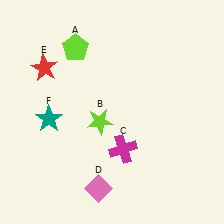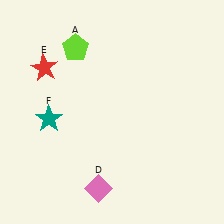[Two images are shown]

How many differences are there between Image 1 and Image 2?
There are 2 differences between the two images.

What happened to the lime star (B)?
The lime star (B) was removed in Image 2. It was in the bottom-left area of Image 1.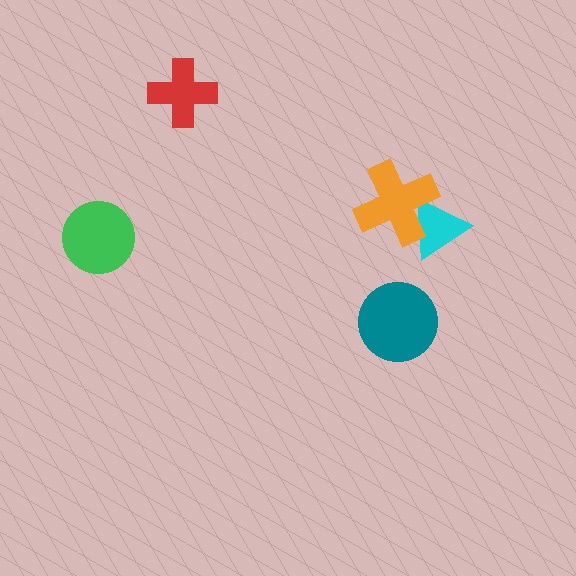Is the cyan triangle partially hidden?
Yes, it is partially covered by another shape.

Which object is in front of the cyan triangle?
The orange cross is in front of the cyan triangle.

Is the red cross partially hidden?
No, no other shape covers it.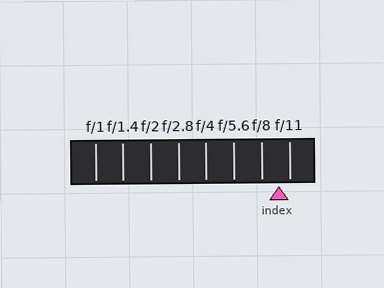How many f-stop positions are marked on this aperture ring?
There are 8 f-stop positions marked.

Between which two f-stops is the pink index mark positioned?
The index mark is between f/8 and f/11.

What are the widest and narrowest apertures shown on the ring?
The widest aperture shown is f/1 and the narrowest is f/11.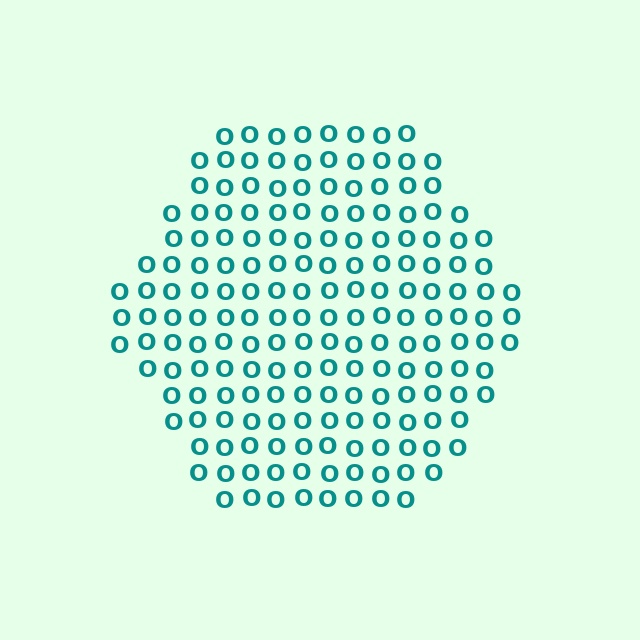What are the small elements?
The small elements are letter O's.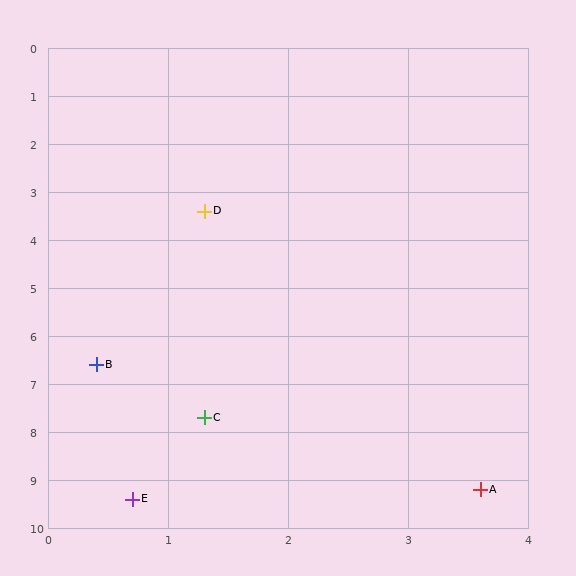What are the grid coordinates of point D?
Point D is at approximately (1.3, 3.4).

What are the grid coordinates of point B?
Point B is at approximately (0.4, 6.6).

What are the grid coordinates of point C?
Point C is at approximately (1.3, 7.7).